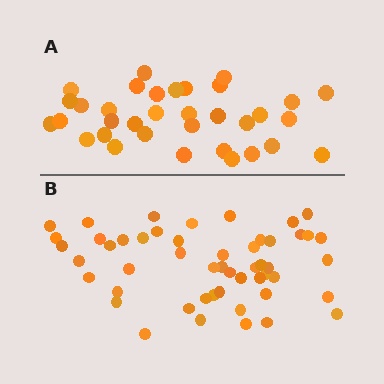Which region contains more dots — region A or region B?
Region B (the bottom region) has more dots.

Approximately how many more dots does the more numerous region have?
Region B has approximately 15 more dots than region A.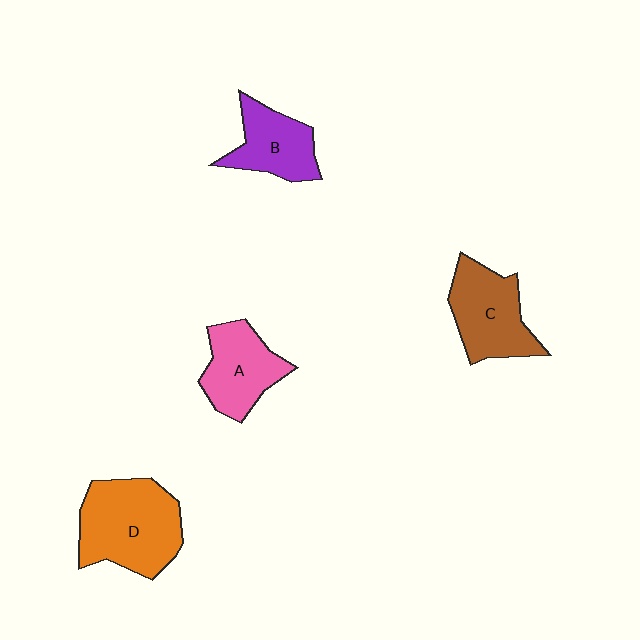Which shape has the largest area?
Shape D (orange).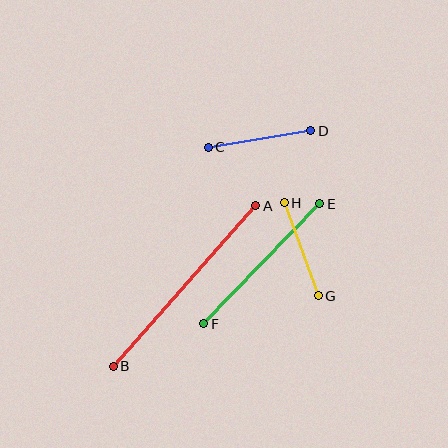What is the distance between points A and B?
The distance is approximately 215 pixels.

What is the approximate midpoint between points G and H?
The midpoint is at approximately (301, 249) pixels.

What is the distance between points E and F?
The distance is approximately 167 pixels.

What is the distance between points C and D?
The distance is approximately 103 pixels.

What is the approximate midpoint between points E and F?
The midpoint is at approximately (262, 264) pixels.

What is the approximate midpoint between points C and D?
The midpoint is at approximately (259, 139) pixels.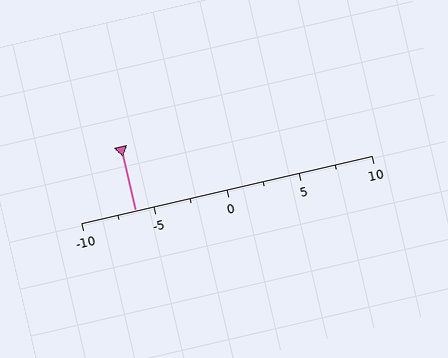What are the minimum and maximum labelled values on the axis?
The axis runs from -10 to 10.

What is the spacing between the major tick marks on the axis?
The major ticks are spaced 5 apart.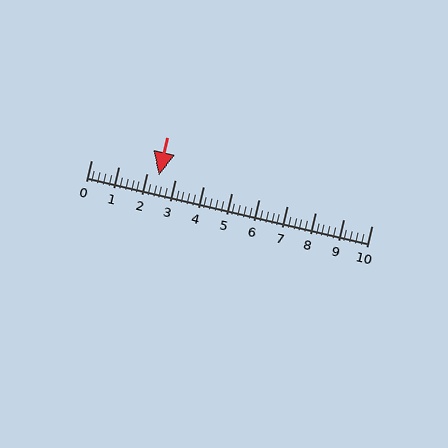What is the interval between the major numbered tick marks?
The major tick marks are spaced 1 units apart.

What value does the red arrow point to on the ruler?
The red arrow points to approximately 2.4.